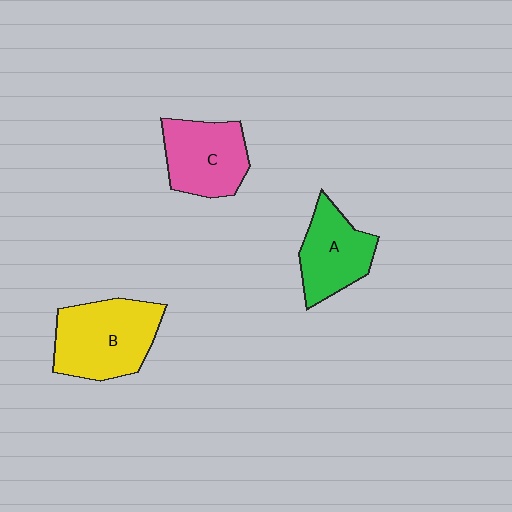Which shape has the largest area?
Shape B (yellow).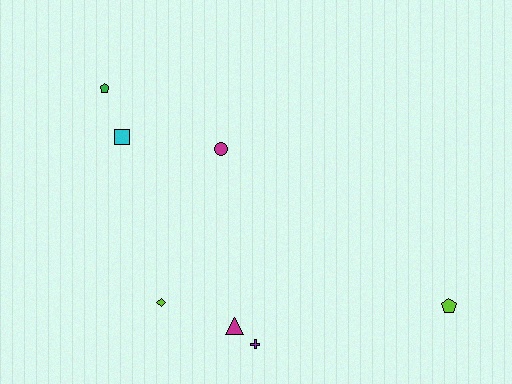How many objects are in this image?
There are 7 objects.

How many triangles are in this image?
There is 1 triangle.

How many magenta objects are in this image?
There are 2 magenta objects.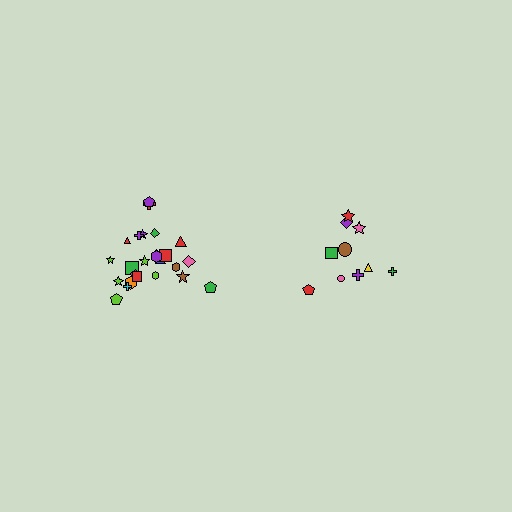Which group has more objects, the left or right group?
The left group.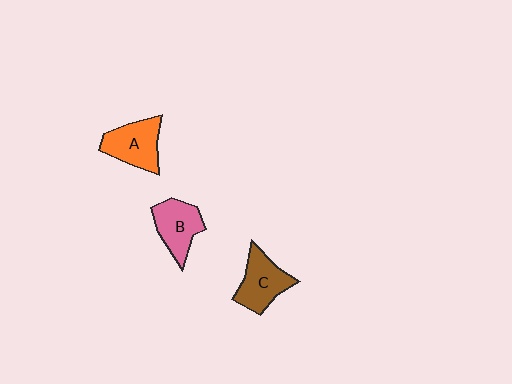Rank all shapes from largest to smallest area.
From largest to smallest: A (orange), C (brown), B (pink).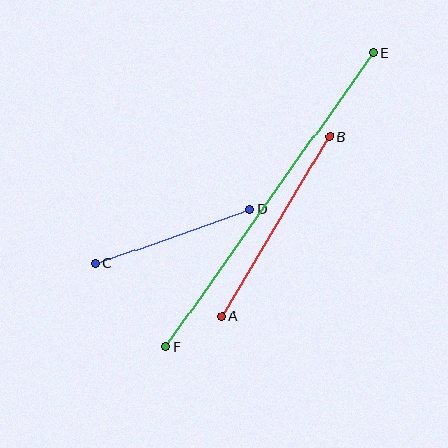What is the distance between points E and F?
The distance is approximately 359 pixels.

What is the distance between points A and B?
The distance is approximately 210 pixels.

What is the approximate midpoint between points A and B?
The midpoint is at approximately (276, 226) pixels.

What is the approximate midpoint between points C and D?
The midpoint is at approximately (172, 236) pixels.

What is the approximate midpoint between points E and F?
The midpoint is at approximately (269, 199) pixels.